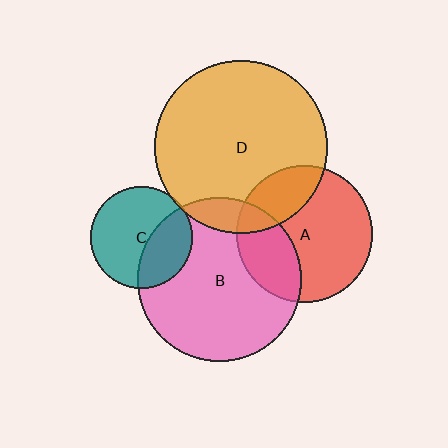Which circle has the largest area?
Circle D (orange).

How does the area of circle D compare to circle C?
Approximately 2.9 times.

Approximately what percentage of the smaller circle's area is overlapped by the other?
Approximately 30%.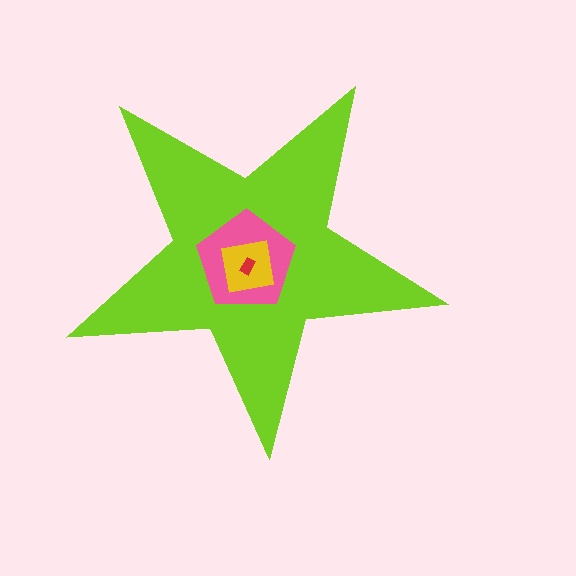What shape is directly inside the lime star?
The pink pentagon.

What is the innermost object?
The red rectangle.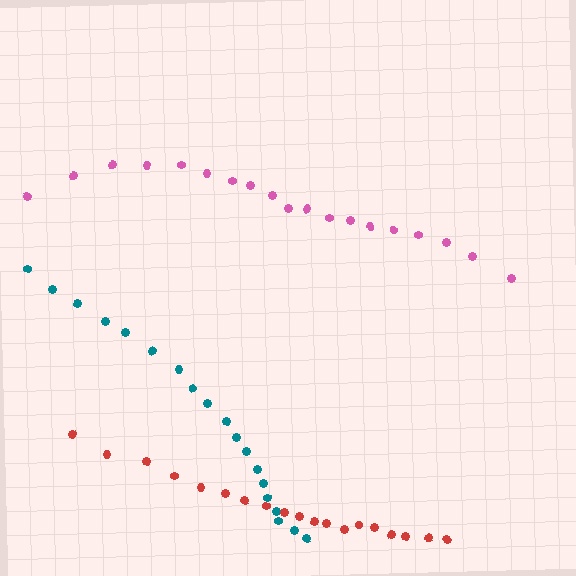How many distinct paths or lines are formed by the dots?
There are 3 distinct paths.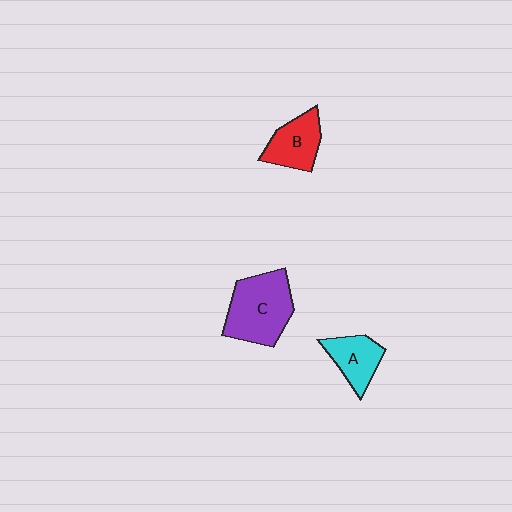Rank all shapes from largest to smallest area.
From largest to smallest: C (purple), B (red), A (cyan).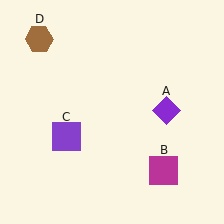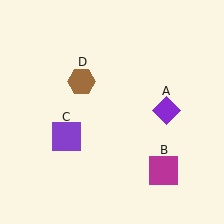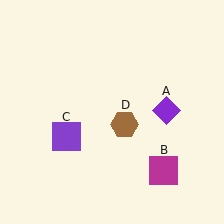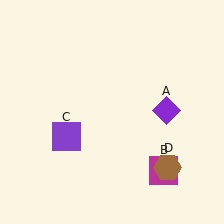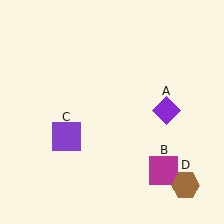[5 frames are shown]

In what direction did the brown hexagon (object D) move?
The brown hexagon (object D) moved down and to the right.